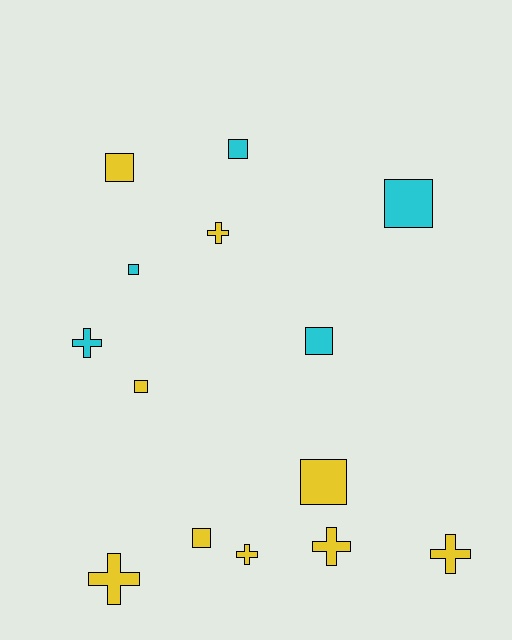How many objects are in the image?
There are 14 objects.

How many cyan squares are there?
There are 4 cyan squares.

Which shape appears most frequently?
Square, with 8 objects.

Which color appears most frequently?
Yellow, with 9 objects.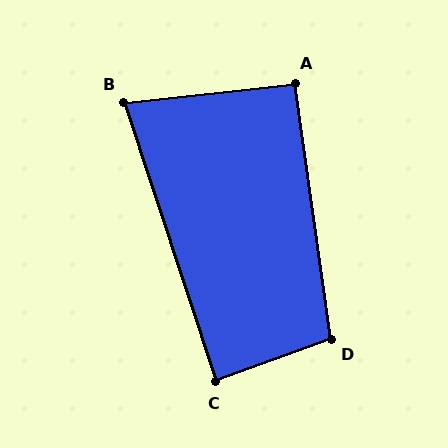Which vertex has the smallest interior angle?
B, at approximately 78 degrees.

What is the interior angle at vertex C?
Approximately 88 degrees (approximately right).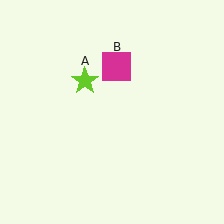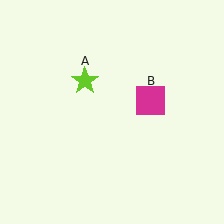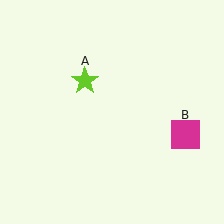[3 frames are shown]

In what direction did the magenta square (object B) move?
The magenta square (object B) moved down and to the right.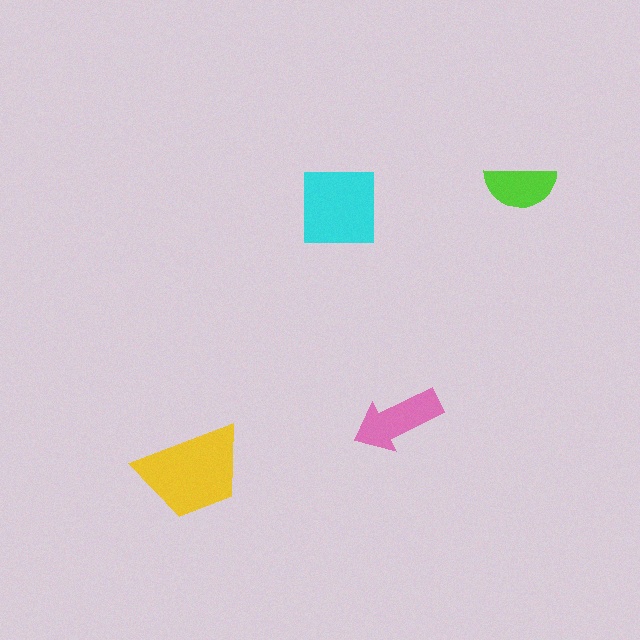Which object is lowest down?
The yellow trapezoid is bottommost.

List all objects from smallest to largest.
The lime semicircle, the pink arrow, the cyan square, the yellow trapezoid.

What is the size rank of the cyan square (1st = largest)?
2nd.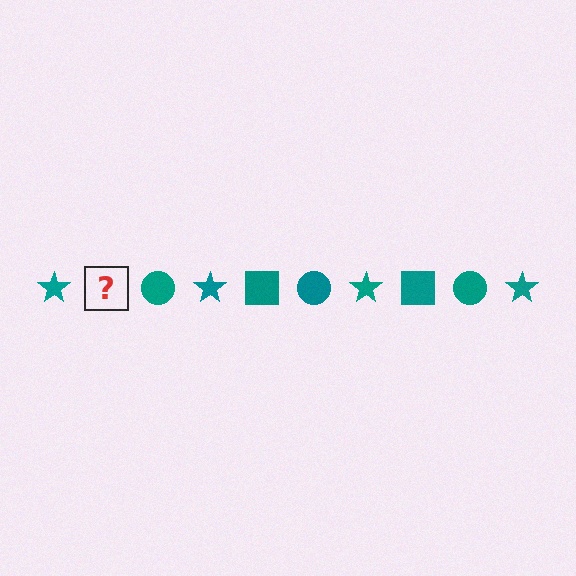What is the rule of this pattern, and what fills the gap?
The rule is that the pattern cycles through star, square, circle shapes in teal. The gap should be filled with a teal square.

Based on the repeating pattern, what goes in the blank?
The blank should be a teal square.